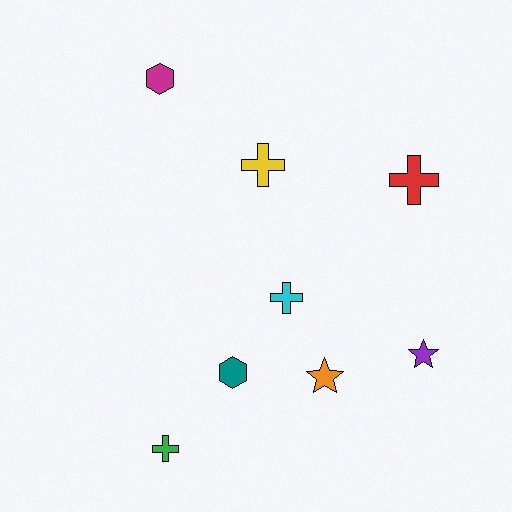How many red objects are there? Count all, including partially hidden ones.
There is 1 red object.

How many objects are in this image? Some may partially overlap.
There are 8 objects.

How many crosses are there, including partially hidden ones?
There are 4 crosses.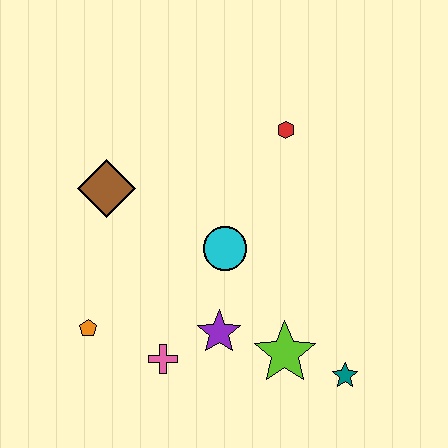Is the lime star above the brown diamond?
No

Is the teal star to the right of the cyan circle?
Yes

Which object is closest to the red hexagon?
The cyan circle is closest to the red hexagon.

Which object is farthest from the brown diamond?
The teal star is farthest from the brown diamond.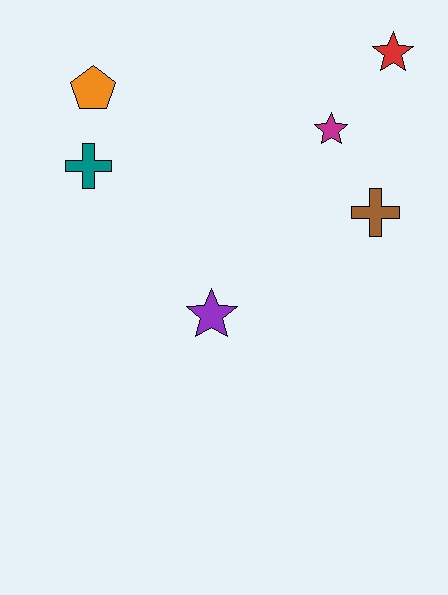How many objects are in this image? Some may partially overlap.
There are 6 objects.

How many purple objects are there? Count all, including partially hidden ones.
There is 1 purple object.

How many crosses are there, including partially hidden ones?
There are 2 crosses.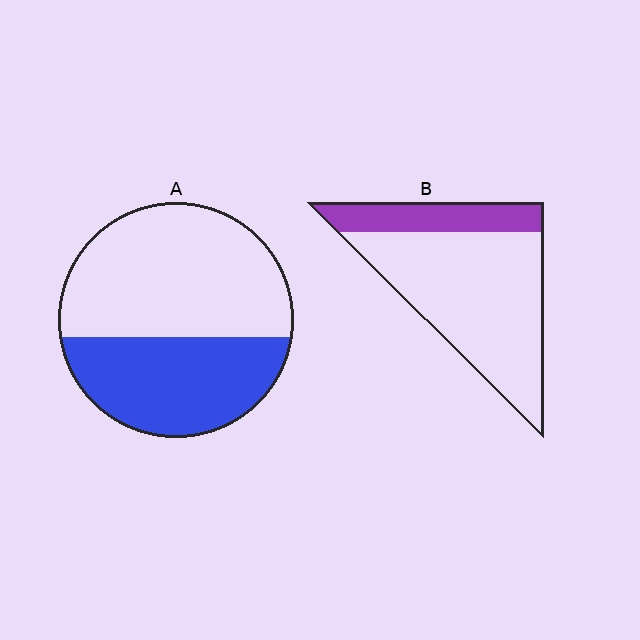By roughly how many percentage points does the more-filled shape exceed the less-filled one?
By roughly 15 percentage points (A over B).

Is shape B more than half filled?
No.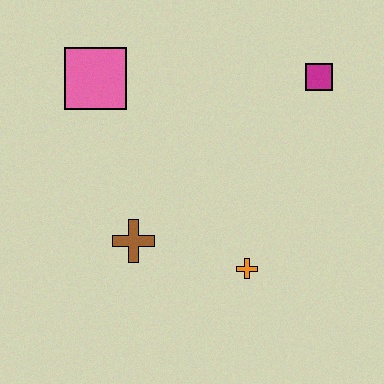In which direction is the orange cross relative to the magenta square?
The orange cross is below the magenta square.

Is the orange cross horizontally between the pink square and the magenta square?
Yes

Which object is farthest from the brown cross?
The magenta square is farthest from the brown cross.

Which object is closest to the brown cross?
The orange cross is closest to the brown cross.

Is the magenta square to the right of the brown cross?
Yes